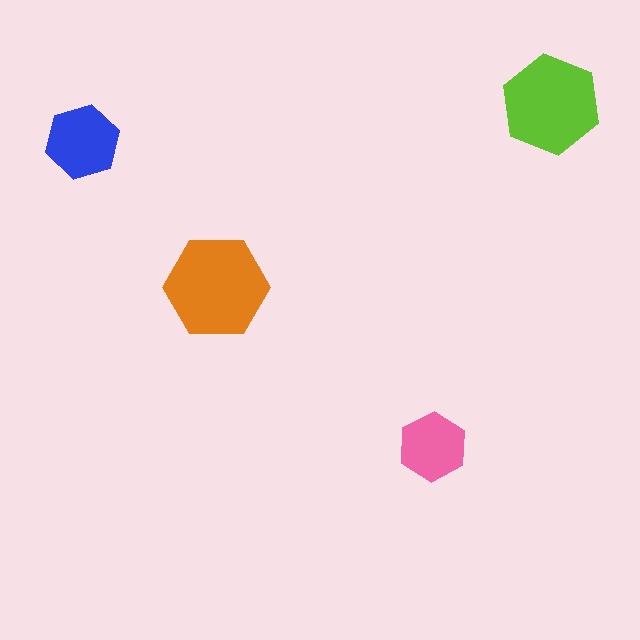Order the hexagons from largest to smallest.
the orange one, the lime one, the blue one, the pink one.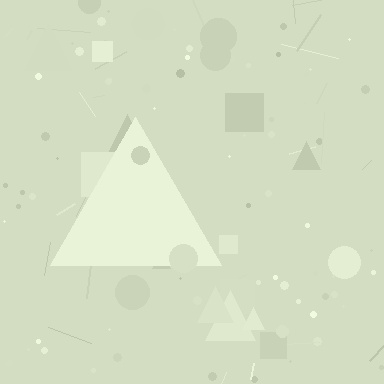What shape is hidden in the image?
A triangle is hidden in the image.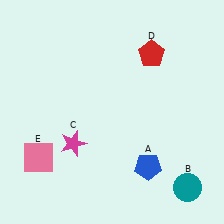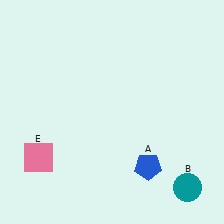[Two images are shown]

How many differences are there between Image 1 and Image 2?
There are 2 differences between the two images.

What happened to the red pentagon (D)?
The red pentagon (D) was removed in Image 2. It was in the top-right area of Image 1.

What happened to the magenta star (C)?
The magenta star (C) was removed in Image 2. It was in the bottom-left area of Image 1.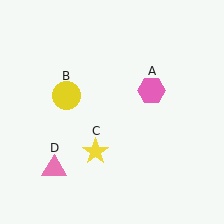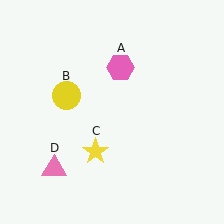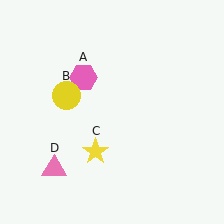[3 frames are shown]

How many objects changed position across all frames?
1 object changed position: pink hexagon (object A).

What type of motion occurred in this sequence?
The pink hexagon (object A) rotated counterclockwise around the center of the scene.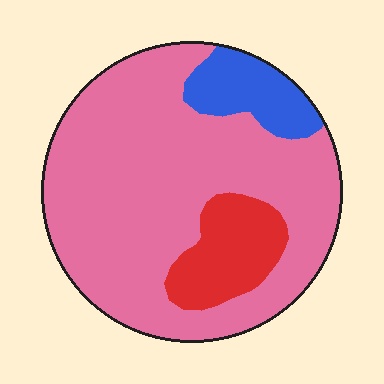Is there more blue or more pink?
Pink.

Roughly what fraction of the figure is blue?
Blue takes up about one tenth (1/10) of the figure.